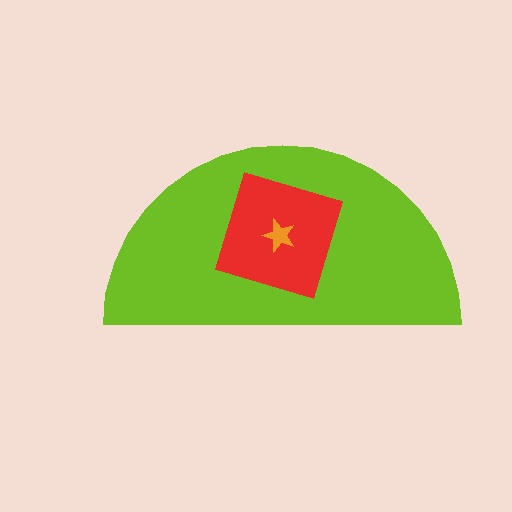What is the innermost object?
The orange star.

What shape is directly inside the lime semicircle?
The red diamond.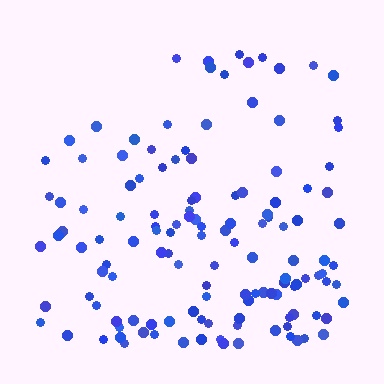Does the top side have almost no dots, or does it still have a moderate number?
Still a moderate number, just noticeably fewer than the bottom.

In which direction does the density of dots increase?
From top to bottom, with the bottom side densest.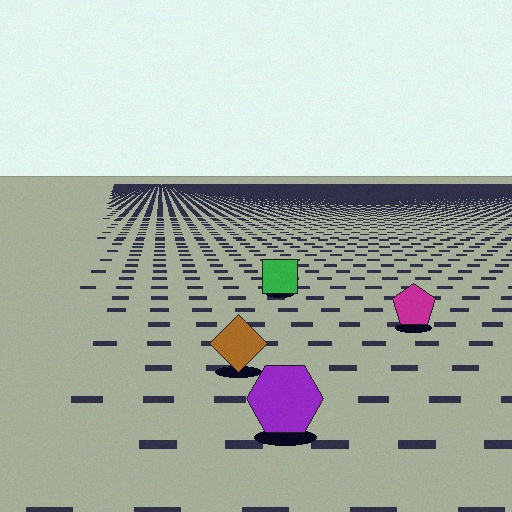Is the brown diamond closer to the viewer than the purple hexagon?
No. The purple hexagon is closer — you can tell from the texture gradient: the ground texture is coarser near it.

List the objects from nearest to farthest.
From nearest to farthest: the purple hexagon, the brown diamond, the magenta pentagon, the green square.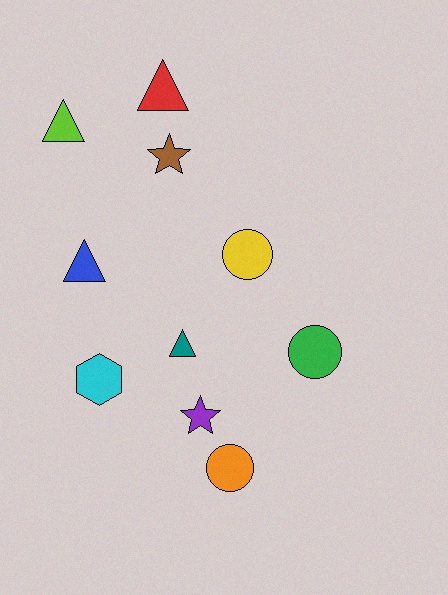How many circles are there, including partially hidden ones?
There are 3 circles.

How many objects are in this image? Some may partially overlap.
There are 10 objects.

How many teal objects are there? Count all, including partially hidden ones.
There is 1 teal object.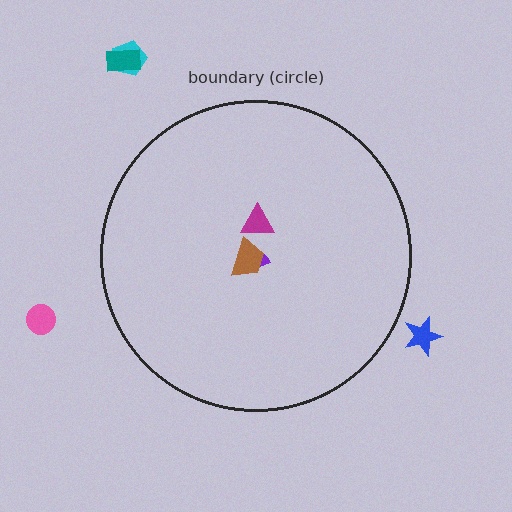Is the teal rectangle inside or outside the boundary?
Outside.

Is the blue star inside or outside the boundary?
Outside.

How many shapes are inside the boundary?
3 inside, 4 outside.